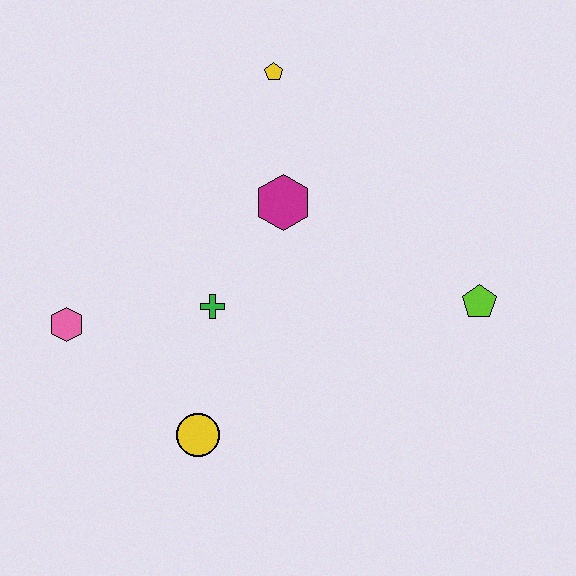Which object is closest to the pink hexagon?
The green cross is closest to the pink hexagon.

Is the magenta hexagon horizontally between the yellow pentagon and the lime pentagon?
Yes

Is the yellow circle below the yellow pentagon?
Yes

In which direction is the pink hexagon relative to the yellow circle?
The pink hexagon is to the left of the yellow circle.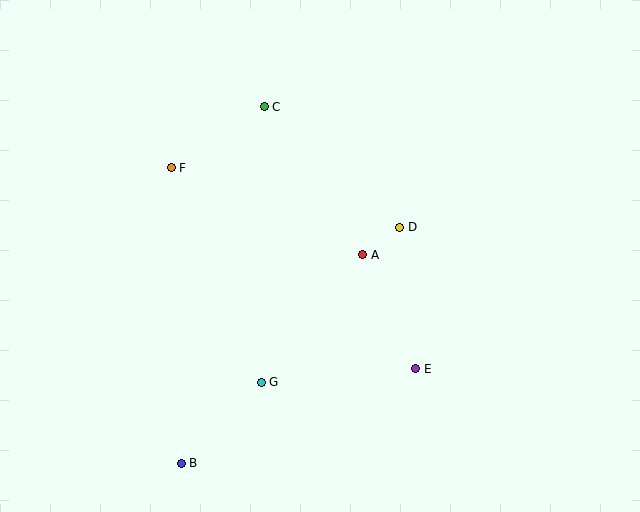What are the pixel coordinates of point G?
Point G is at (261, 382).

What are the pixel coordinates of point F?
Point F is at (171, 168).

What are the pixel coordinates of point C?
Point C is at (264, 107).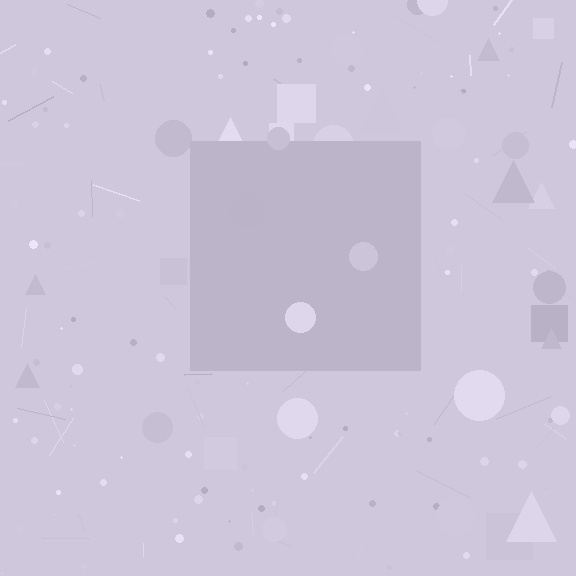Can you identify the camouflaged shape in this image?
The camouflaged shape is a square.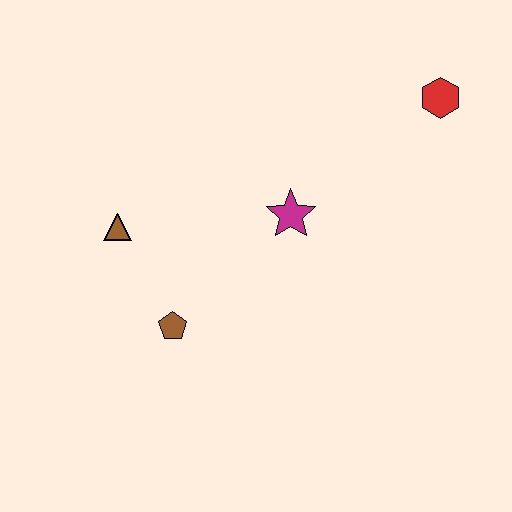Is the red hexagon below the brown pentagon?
No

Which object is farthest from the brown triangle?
The red hexagon is farthest from the brown triangle.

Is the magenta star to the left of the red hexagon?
Yes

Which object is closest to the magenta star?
The brown pentagon is closest to the magenta star.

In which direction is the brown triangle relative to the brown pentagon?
The brown triangle is above the brown pentagon.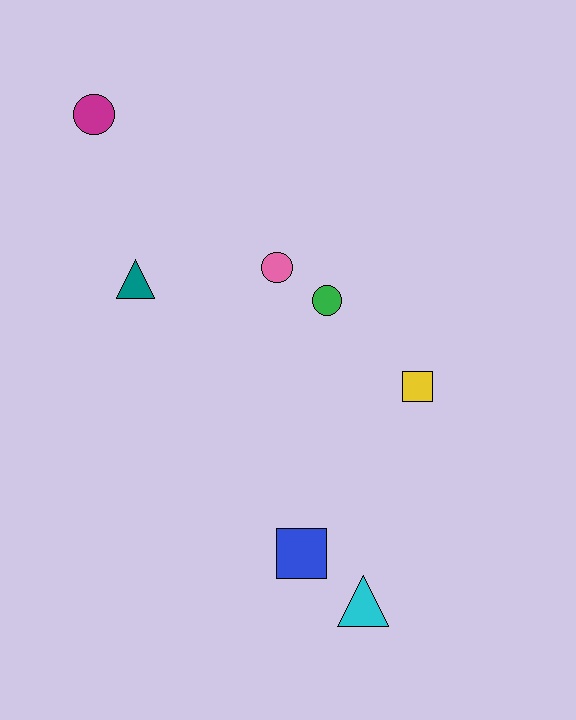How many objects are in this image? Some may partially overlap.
There are 7 objects.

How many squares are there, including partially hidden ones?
There are 2 squares.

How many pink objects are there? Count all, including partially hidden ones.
There is 1 pink object.